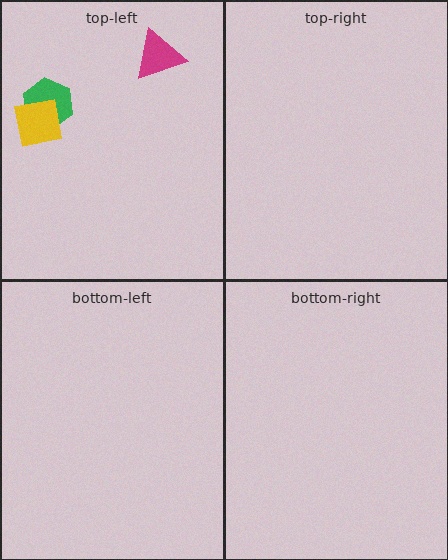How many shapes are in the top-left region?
3.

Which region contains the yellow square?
The top-left region.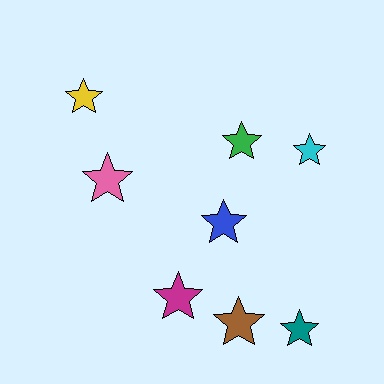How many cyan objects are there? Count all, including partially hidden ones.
There is 1 cyan object.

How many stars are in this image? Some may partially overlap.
There are 8 stars.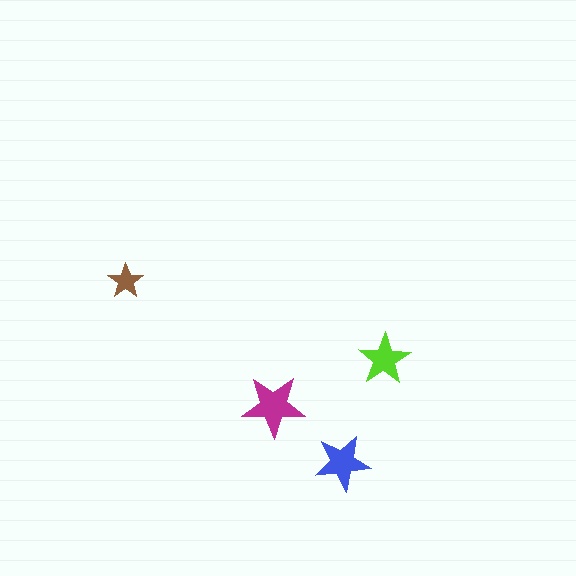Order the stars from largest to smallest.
the magenta one, the blue one, the lime one, the brown one.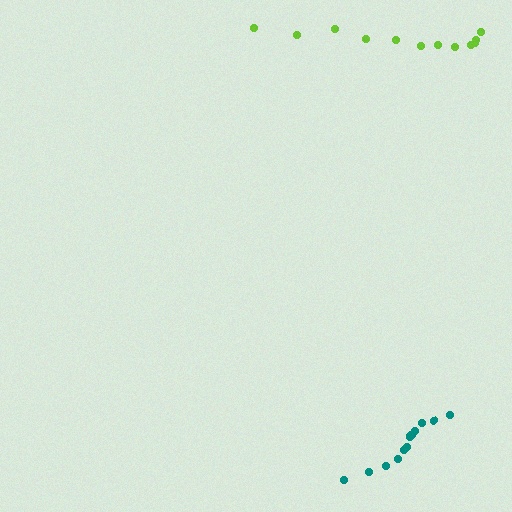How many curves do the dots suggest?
There are 2 distinct paths.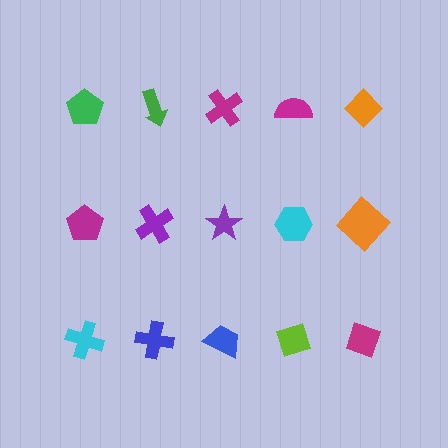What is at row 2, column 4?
A cyan hexagon.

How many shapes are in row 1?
5 shapes.